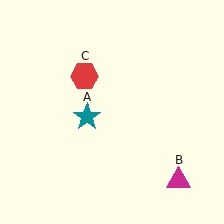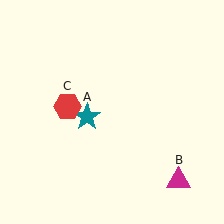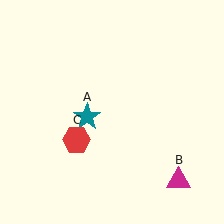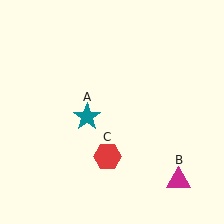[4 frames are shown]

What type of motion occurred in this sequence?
The red hexagon (object C) rotated counterclockwise around the center of the scene.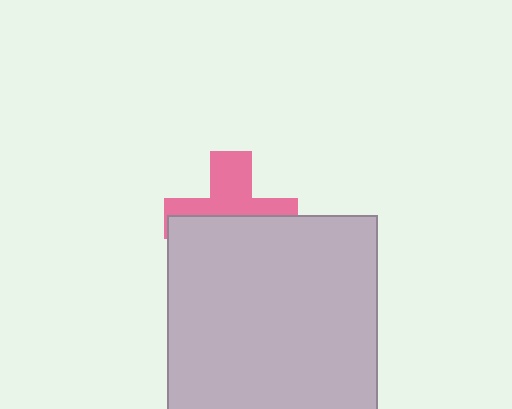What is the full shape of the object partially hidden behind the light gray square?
The partially hidden object is a pink cross.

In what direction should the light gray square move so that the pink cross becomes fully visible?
The light gray square should move down. That is the shortest direction to clear the overlap and leave the pink cross fully visible.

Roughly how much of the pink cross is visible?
About half of it is visible (roughly 47%).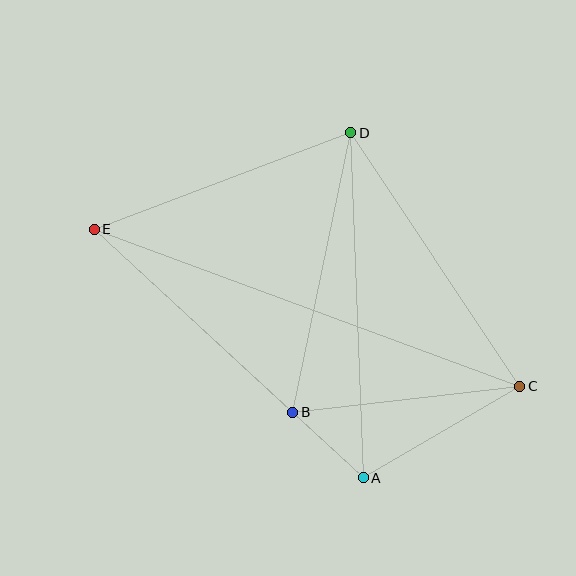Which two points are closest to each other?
Points A and B are closest to each other.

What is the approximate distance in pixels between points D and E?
The distance between D and E is approximately 274 pixels.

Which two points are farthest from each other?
Points C and E are farthest from each other.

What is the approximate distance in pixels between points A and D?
The distance between A and D is approximately 345 pixels.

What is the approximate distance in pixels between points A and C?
The distance between A and C is approximately 181 pixels.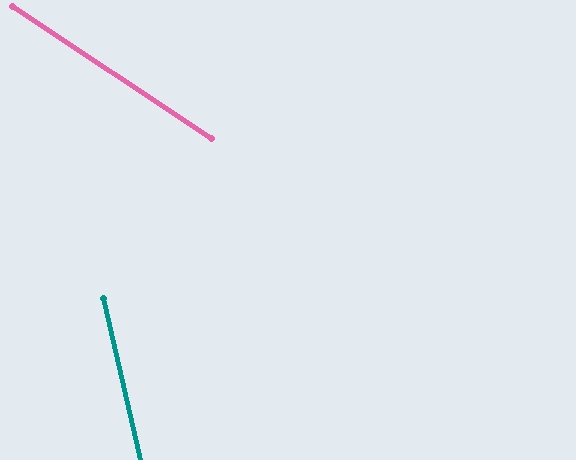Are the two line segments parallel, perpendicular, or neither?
Neither parallel nor perpendicular — they differ by about 44°.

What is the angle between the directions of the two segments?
Approximately 44 degrees.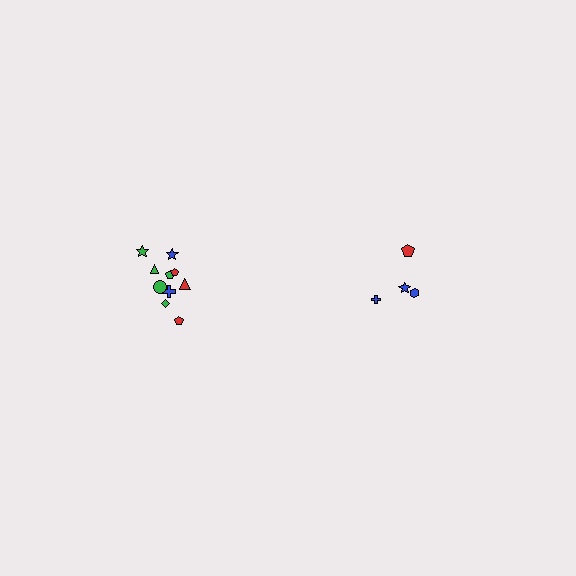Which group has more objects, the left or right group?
The left group.